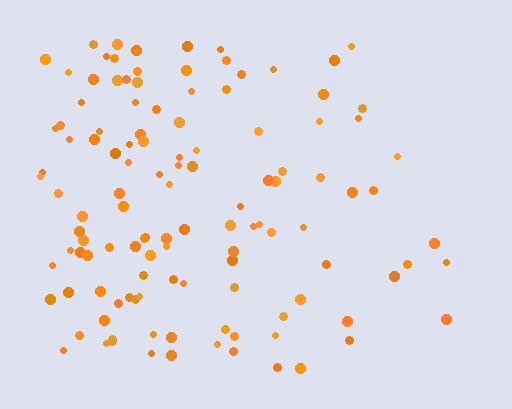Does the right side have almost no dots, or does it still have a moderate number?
Still a moderate number, just noticeably fewer than the left.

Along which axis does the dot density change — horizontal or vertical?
Horizontal.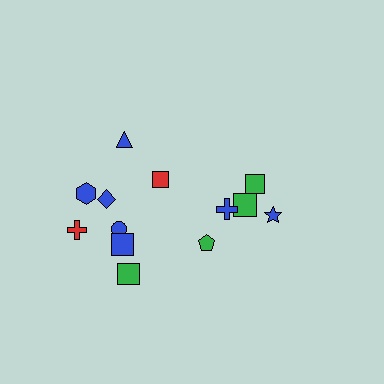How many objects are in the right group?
There are 5 objects.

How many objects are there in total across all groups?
There are 13 objects.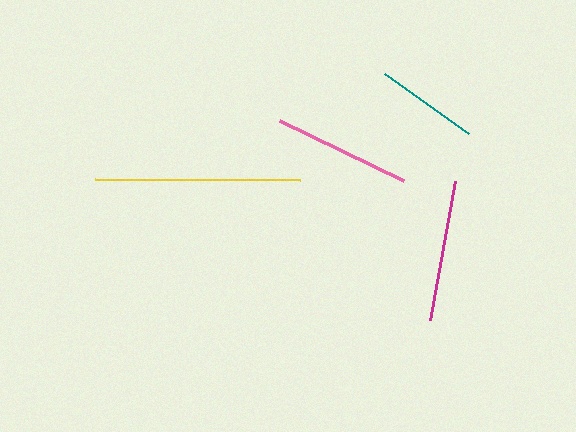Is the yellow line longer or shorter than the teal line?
The yellow line is longer than the teal line.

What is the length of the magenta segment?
The magenta segment is approximately 141 pixels long.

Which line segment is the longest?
The yellow line is the longest at approximately 205 pixels.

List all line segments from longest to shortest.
From longest to shortest: yellow, magenta, pink, teal.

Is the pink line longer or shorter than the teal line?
The pink line is longer than the teal line.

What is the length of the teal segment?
The teal segment is approximately 102 pixels long.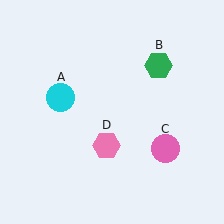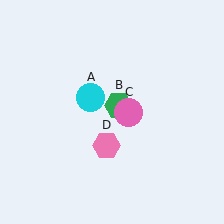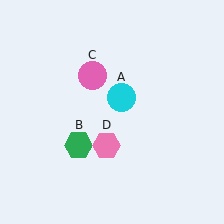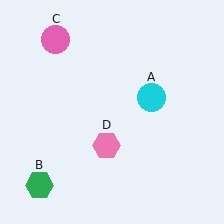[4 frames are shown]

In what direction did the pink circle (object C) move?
The pink circle (object C) moved up and to the left.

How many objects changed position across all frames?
3 objects changed position: cyan circle (object A), green hexagon (object B), pink circle (object C).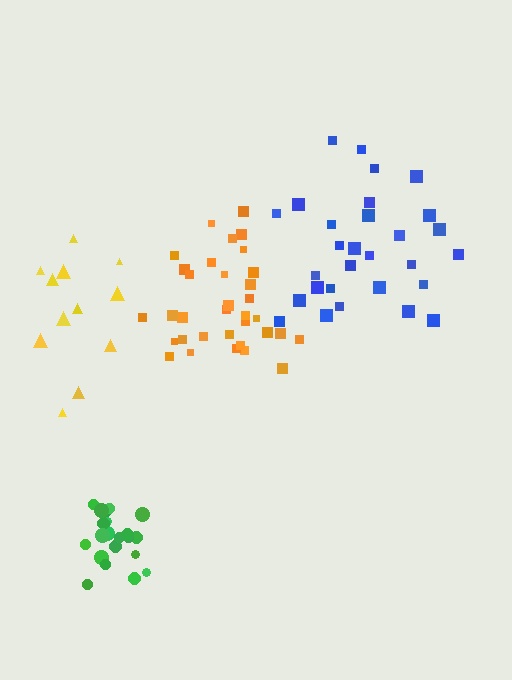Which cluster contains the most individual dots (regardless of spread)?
Orange (34).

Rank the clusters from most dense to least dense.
green, orange, blue, yellow.